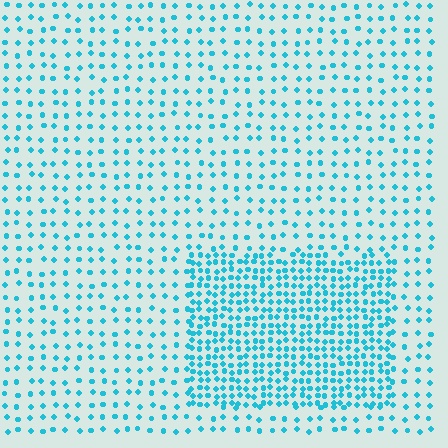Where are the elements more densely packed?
The elements are more densely packed inside the rectangle boundary.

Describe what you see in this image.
The image contains small cyan elements arranged at two different densities. A rectangle-shaped region is visible where the elements are more densely packed than the surrounding area.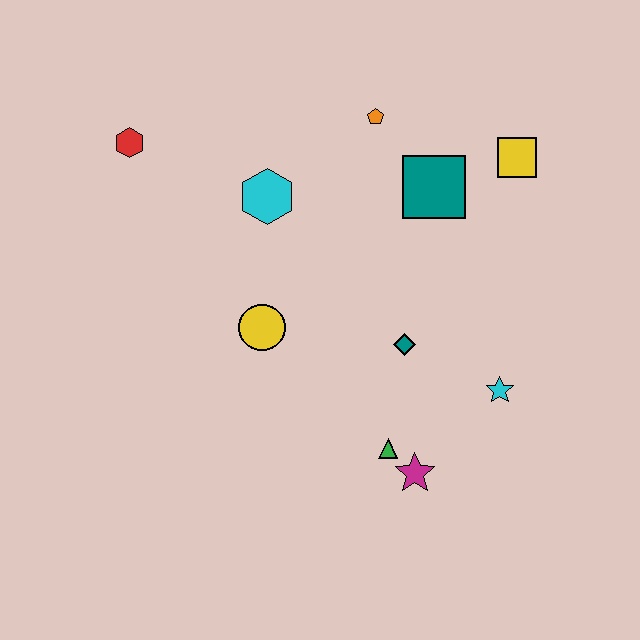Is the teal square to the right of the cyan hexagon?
Yes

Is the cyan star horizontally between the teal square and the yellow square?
Yes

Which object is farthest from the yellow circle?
The yellow square is farthest from the yellow circle.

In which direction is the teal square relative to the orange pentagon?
The teal square is below the orange pentagon.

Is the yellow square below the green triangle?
No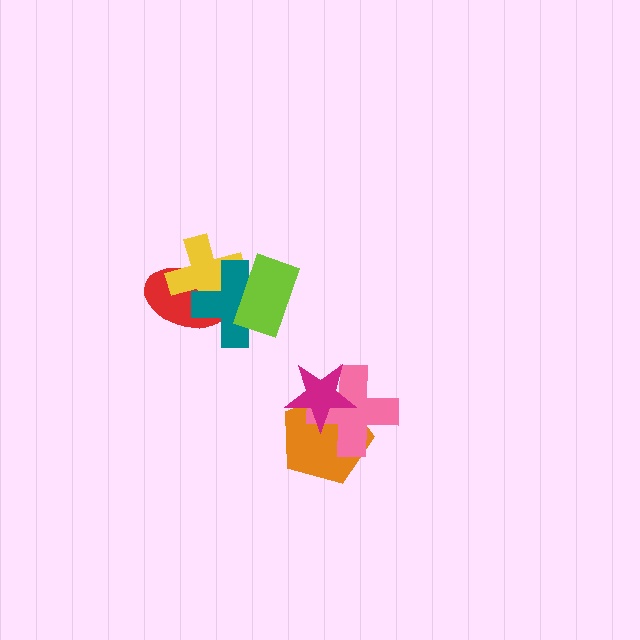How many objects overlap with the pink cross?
2 objects overlap with the pink cross.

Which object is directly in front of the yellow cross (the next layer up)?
The teal cross is directly in front of the yellow cross.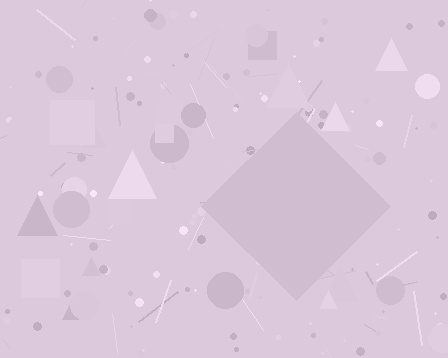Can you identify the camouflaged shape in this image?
The camouflaged shape is a diamond.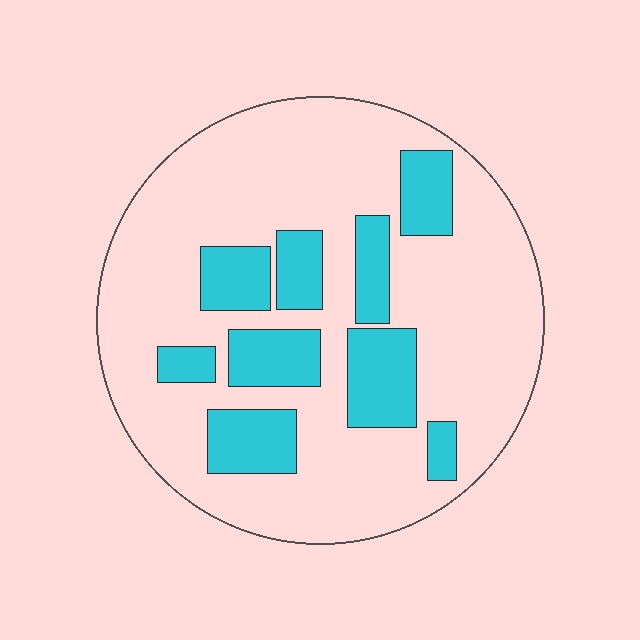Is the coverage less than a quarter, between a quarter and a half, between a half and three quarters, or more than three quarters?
Less than a quarter.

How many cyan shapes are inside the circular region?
9.